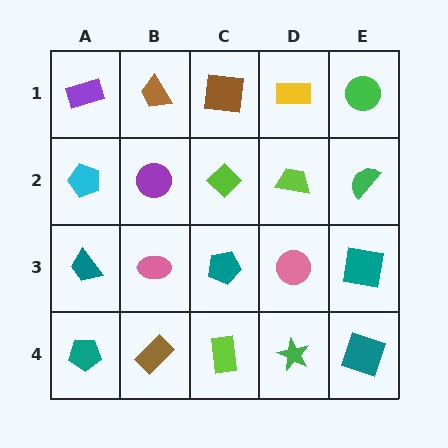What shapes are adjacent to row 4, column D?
A pink circle (row 3, column D), a lime rectangle (row 4, column C), a teal square (row 4, column E).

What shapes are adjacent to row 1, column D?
A lime trapezoid (row 2, column D), a brown square (row 1, column C), a green circle (row 1, column E).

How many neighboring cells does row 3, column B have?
4.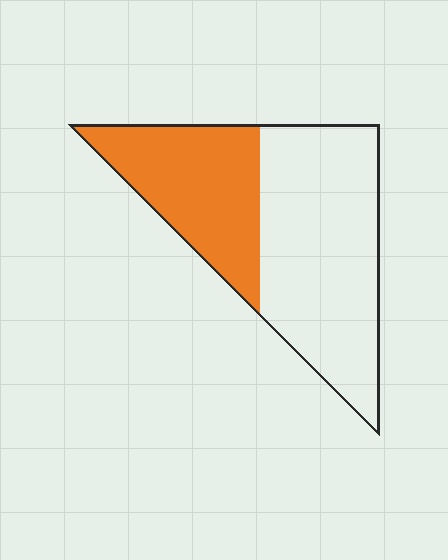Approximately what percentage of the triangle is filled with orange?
Approximately 40%.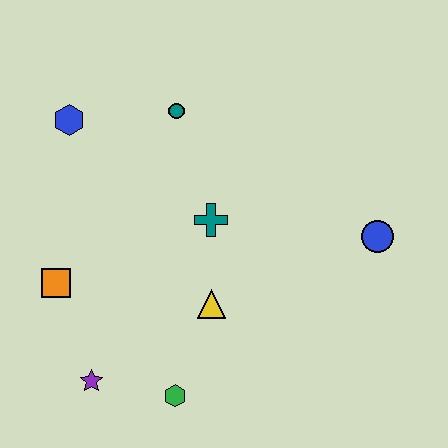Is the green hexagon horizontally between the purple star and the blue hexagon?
No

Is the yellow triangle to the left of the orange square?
No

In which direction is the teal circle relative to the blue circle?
The teal circle is to the left of the blue circle.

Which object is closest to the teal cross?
The yellow triangle is closest to the teal cross.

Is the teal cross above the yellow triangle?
Yes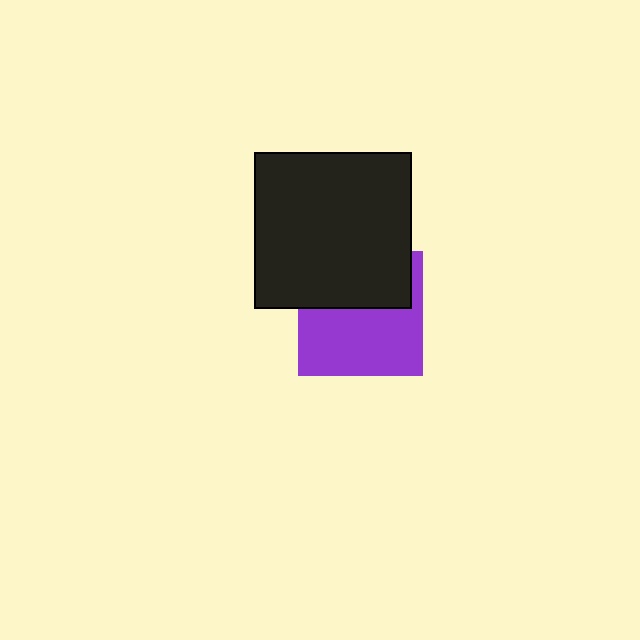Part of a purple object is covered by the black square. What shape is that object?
It is a square.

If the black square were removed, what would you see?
You would see the complete purple square.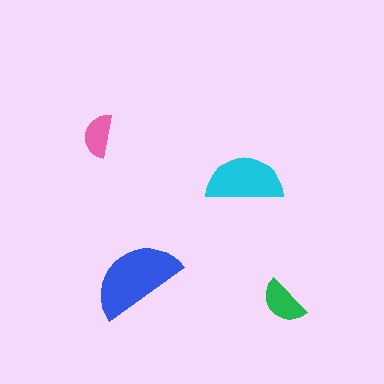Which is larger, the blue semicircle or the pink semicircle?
The blue one.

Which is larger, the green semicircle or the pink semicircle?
The green one.